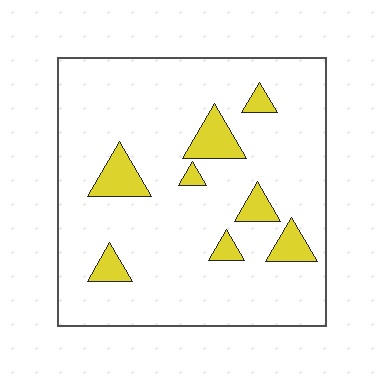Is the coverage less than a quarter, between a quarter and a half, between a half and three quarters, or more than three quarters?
Less than a quarter.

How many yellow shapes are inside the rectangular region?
8.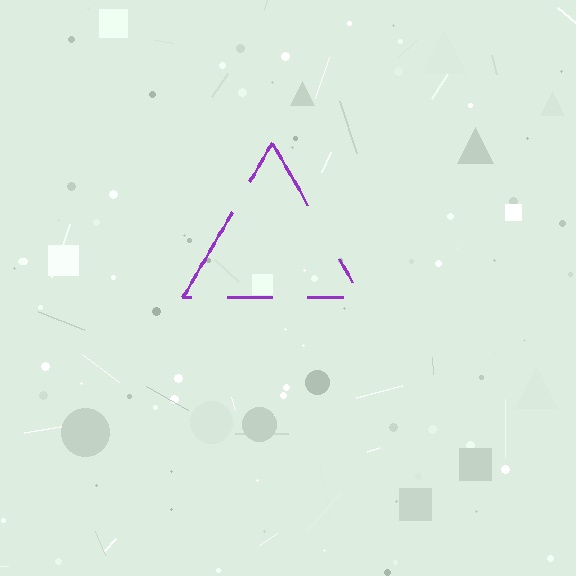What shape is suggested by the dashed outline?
The dashed outline suggests a triangle.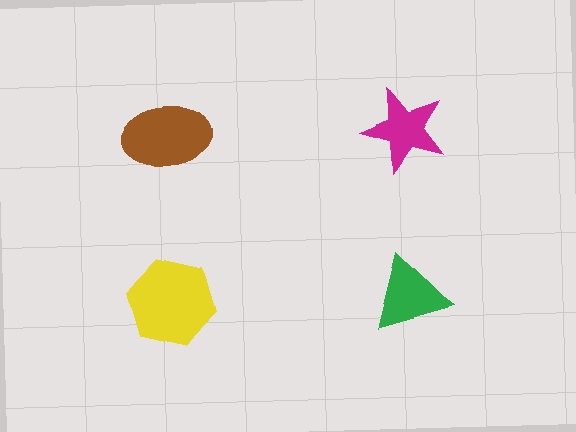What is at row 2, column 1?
A yellow hexagon.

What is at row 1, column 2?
A magenta star.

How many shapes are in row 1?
2 shapes.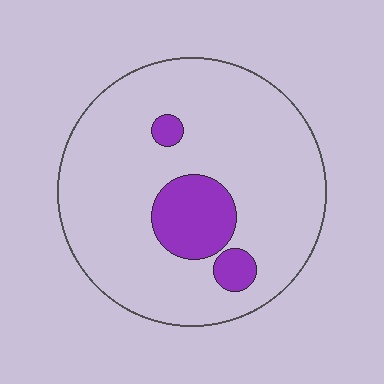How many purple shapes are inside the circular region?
3.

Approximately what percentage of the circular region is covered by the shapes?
Approximately 15%.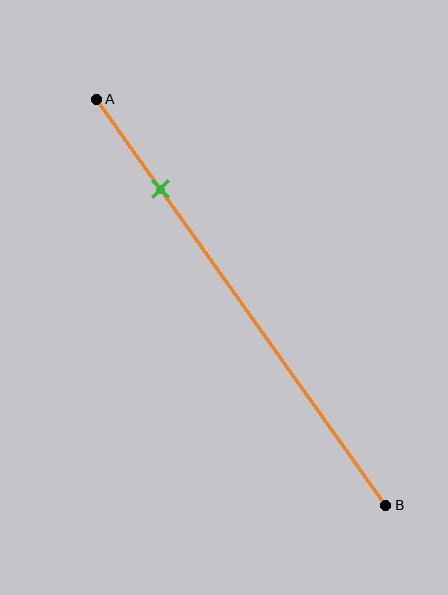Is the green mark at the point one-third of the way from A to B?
No, the mark is at about 20% from A, not at the 33% one-third point.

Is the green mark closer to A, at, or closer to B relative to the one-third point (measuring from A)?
The green mark is closer to point A than the one-third point of segment AB.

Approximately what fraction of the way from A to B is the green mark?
The green mark is approximately 20% of the way from A to B.